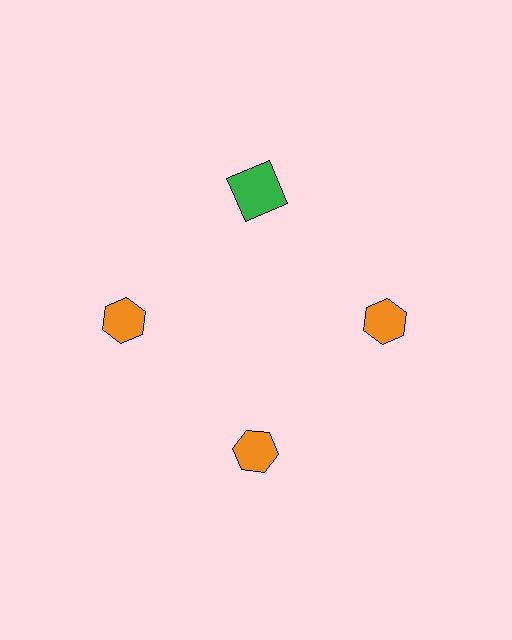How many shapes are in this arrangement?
There are 4 shapes arranged in a ring pattern.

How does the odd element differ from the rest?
It differs in both color (green instead of orange) and shape (square instead of hexagon).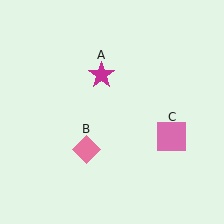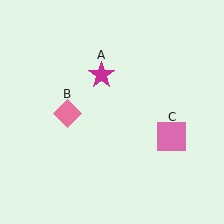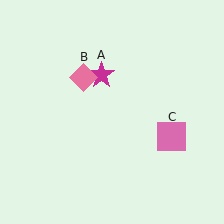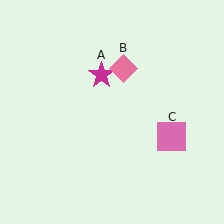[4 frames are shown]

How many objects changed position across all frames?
1 object changed position: pink diamond (object B).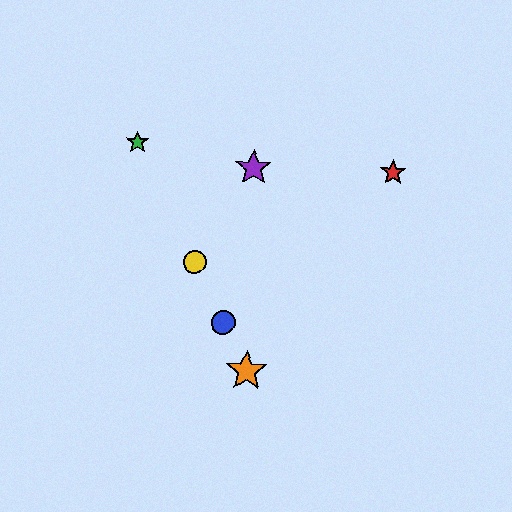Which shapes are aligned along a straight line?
The blue circle, the green star, the yellow circle, the orange star are aligned along a straight line.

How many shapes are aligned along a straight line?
4 shapes (the blue circle, the green star, the yellow circle, the orange star) are aligned along a straight line.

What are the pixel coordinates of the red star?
The red star is at (393, 173).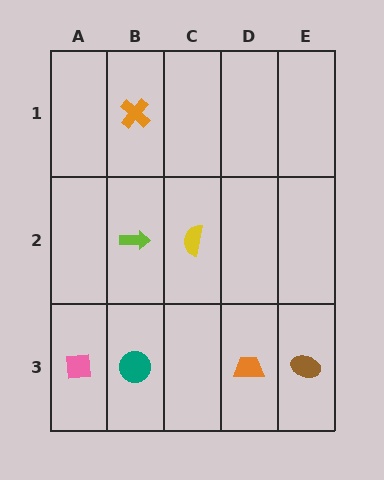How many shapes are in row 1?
1 shape.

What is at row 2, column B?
A lime arrow.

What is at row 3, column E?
A brown ellipse.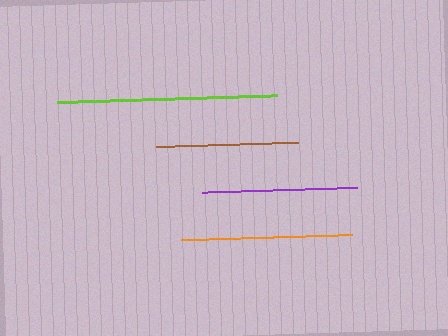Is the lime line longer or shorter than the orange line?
The lime line is longer than the orange line.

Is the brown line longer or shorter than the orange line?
The orange line is longer than the brown line.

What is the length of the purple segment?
The purple segment is approximately 155 pixels long.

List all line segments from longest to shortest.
From longest to shortest: lime, orange, purple, brown.